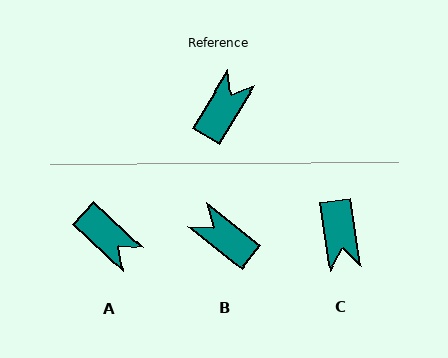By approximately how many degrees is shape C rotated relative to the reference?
Approximately 140 degrees clockwise.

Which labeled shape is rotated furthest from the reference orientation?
C, about 140 degrees away.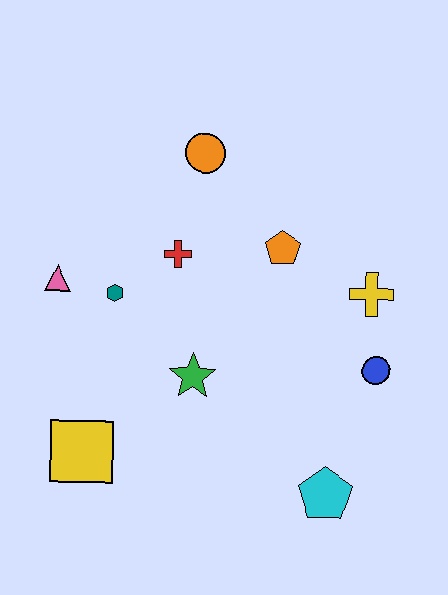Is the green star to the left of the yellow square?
No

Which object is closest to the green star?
The teal hexagon is closest to the green star.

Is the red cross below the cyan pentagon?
No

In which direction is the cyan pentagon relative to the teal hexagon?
The cyan pentagon is to the right of the teal hexagon.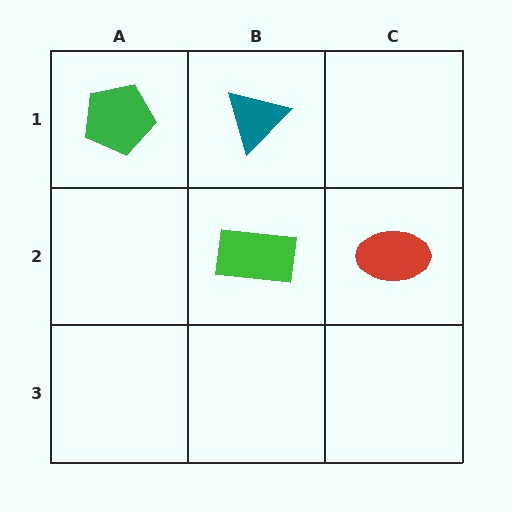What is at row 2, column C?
A red ellipse.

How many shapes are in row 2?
2 shapes.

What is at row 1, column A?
A green pentagon.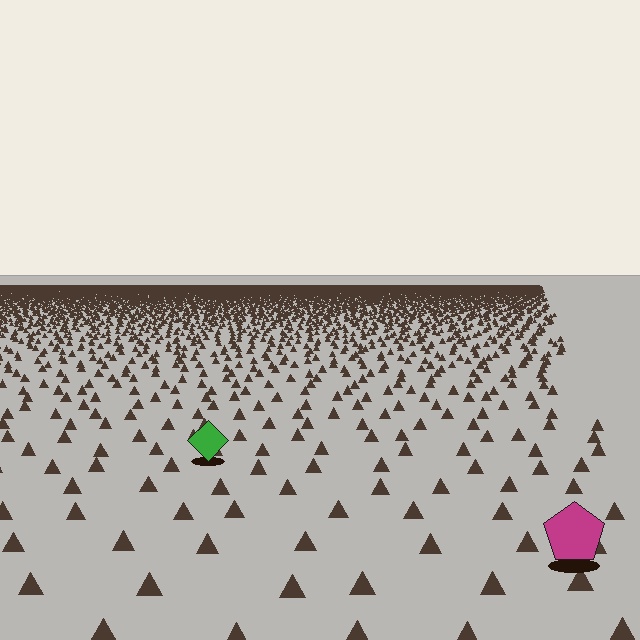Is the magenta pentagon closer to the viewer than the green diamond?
Yes. The magenta pentagon is closer — you can tell from the texture gradient: the ground texture is coarser near it.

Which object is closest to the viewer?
The magenta pentagon is closest. The texture marks near it are larger and more spread out.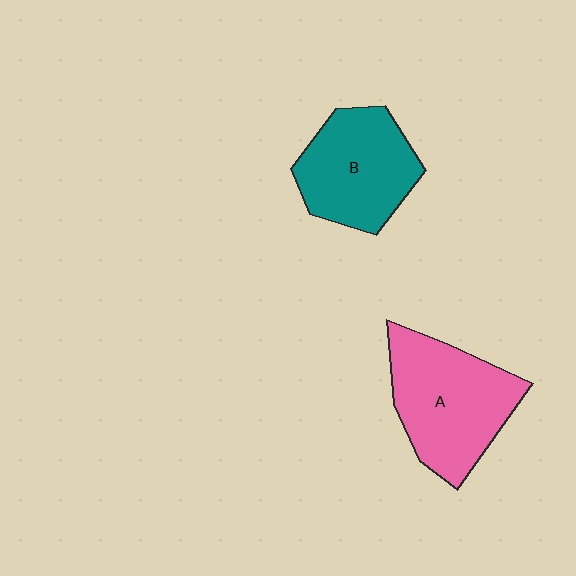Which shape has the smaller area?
Shape B (teal).